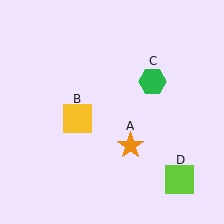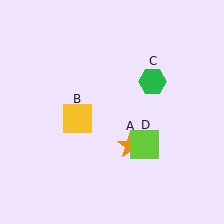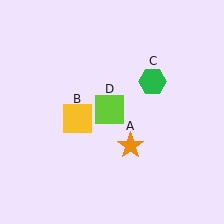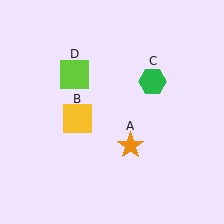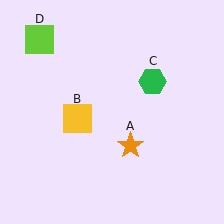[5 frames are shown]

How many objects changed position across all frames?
1 object changed position: lime square (object D).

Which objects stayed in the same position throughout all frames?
Orange star (object A) and yellow square (object B) and green hexagon (object C) remained stationary.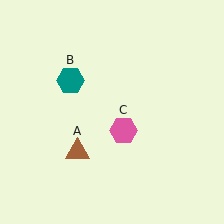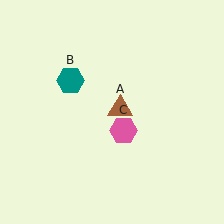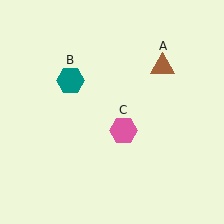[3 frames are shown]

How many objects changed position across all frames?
1 object changed position: brown triangle (object A).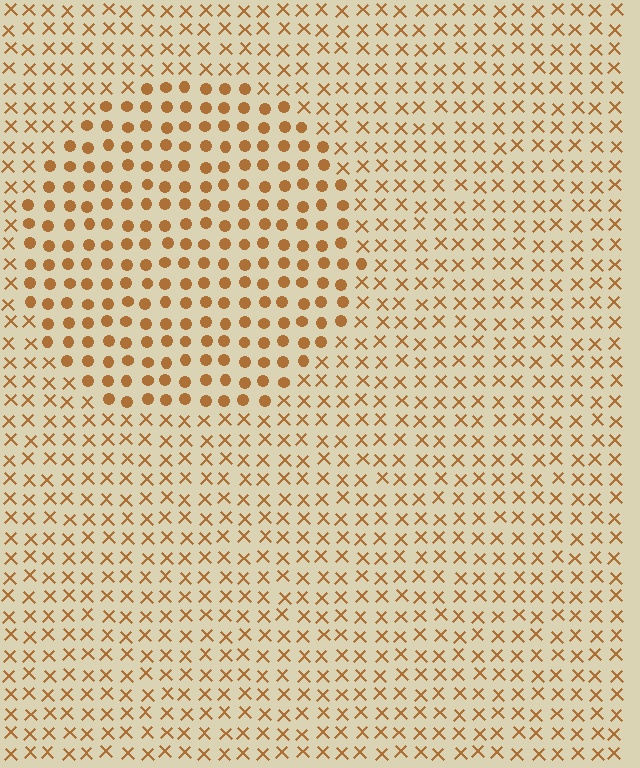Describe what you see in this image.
The image is filled with small brown elements arranged in a uniform grid. A circle-shaped region contains circles, while the surrounding area contains X marks. The boundary is defined purely by the change in element shape.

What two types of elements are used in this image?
The image uses circles inside the circle region and X marks outside it.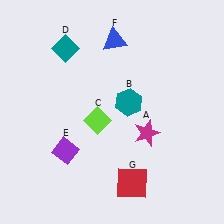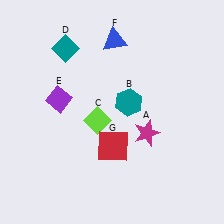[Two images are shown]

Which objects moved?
The objects that moved are: the purple diamond (E), the red square (G).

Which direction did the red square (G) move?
The red square (G) moved up.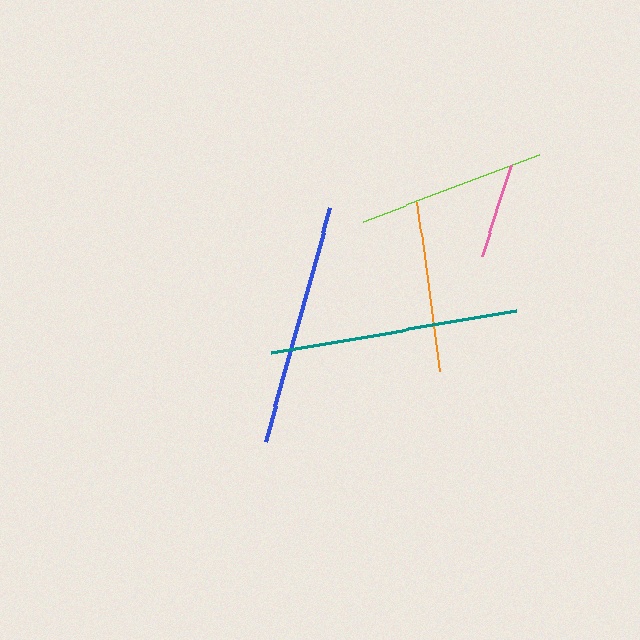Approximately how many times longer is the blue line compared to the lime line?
The blue line is approximately 1.3 times the length of the lime line.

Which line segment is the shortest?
The pink line is the shortest at approximately 96 pixels.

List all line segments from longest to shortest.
From longest to shortest: teal, blue, lime, orange, pink.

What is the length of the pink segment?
The pink segment is approximately 96 pixels long.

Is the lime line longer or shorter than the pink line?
The lime line is longer than the pink line.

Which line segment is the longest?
The teal line is the longest at approximately 248 pixels.